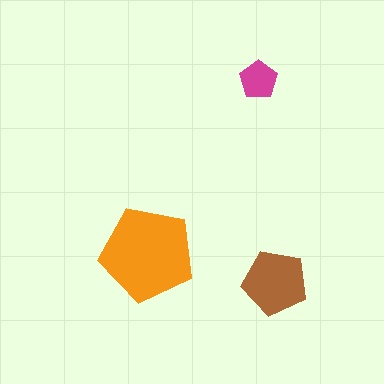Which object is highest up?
The magenta pentagon is topmost.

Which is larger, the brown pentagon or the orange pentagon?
The orange one.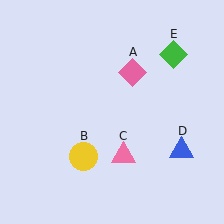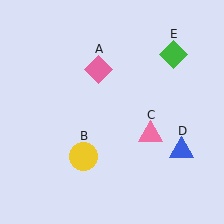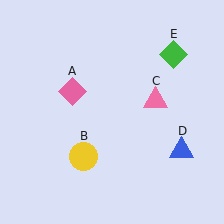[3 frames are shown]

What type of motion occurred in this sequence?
The pink diamond (object A), pink triangle (object C) rotated counterclockwise around the center of the scene.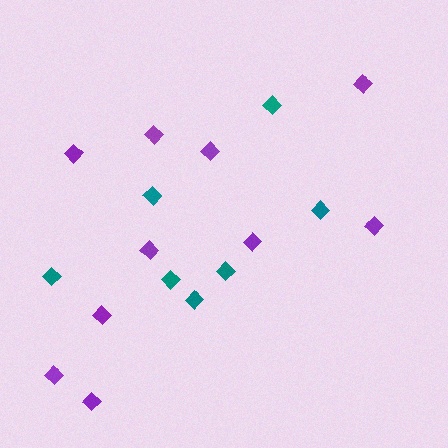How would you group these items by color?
There are 2 groups: one group of purple diamonds (10) and one group of teal diamonds (7).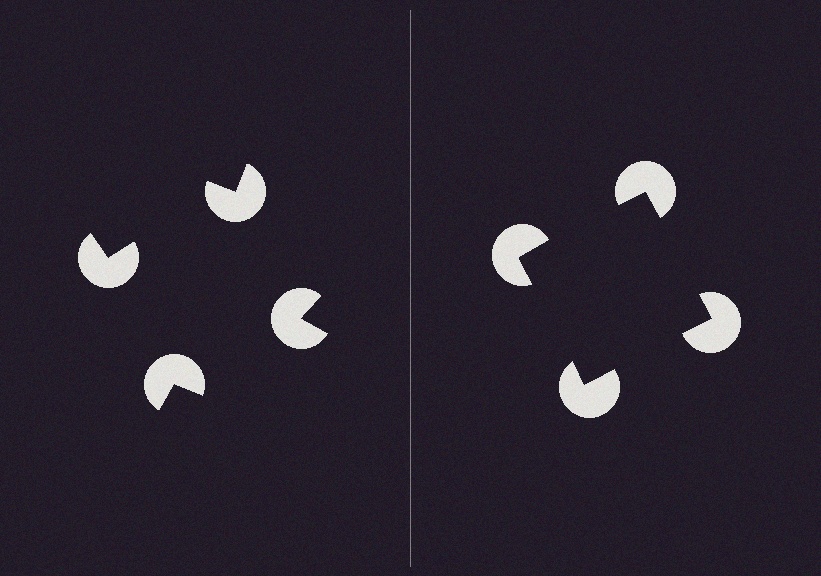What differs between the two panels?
The pac-man discs are positioned identically on both sides; only the wedge orientations differ. On the right they align to a square; on the left they are misaligned.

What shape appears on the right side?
An illusory square.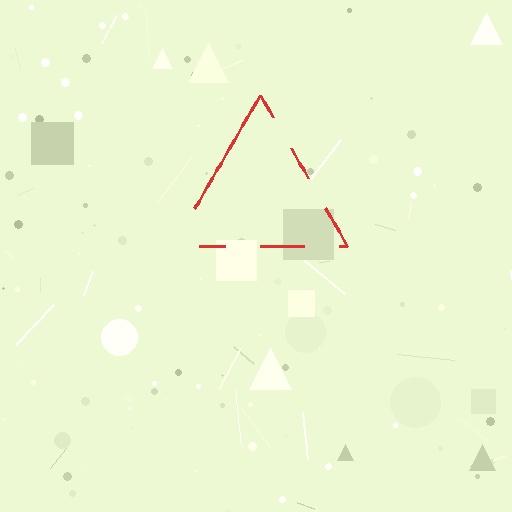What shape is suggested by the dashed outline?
The dashed outline suggests a triangle.